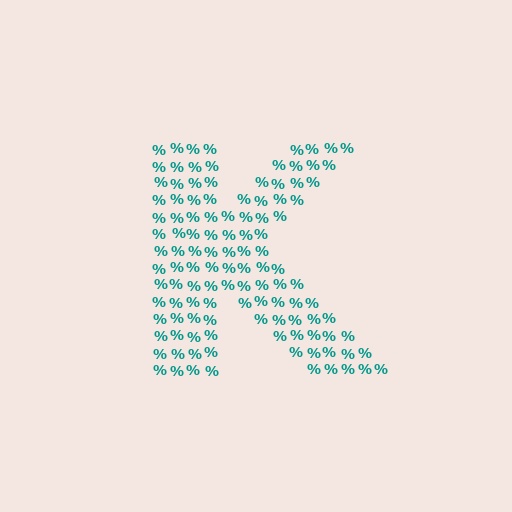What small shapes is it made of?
It is made of small percent signs.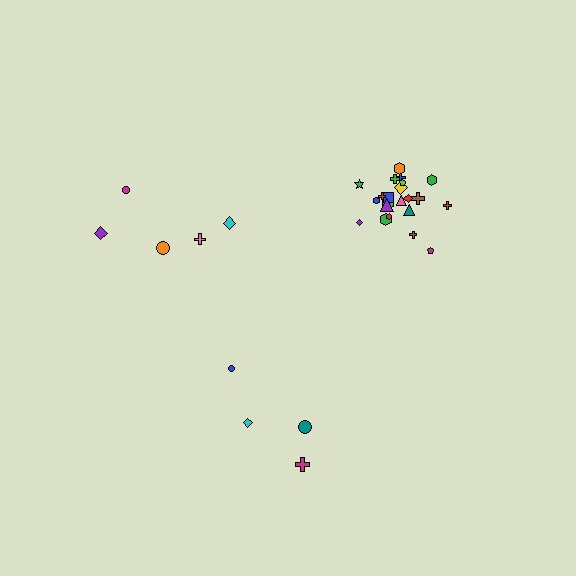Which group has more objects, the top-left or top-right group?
The top-right group.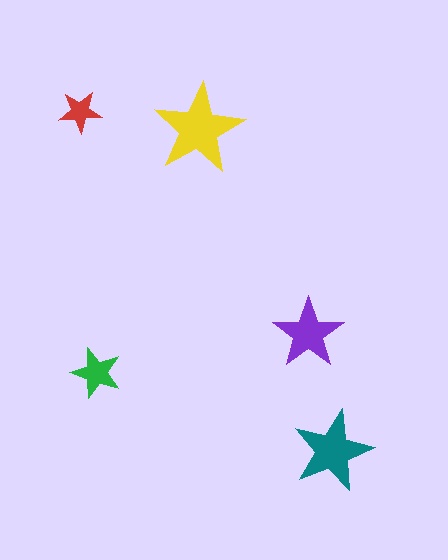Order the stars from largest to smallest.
the yellow one, the teal one, the purple one, the green one, the red one.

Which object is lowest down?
The teal star is bottommost.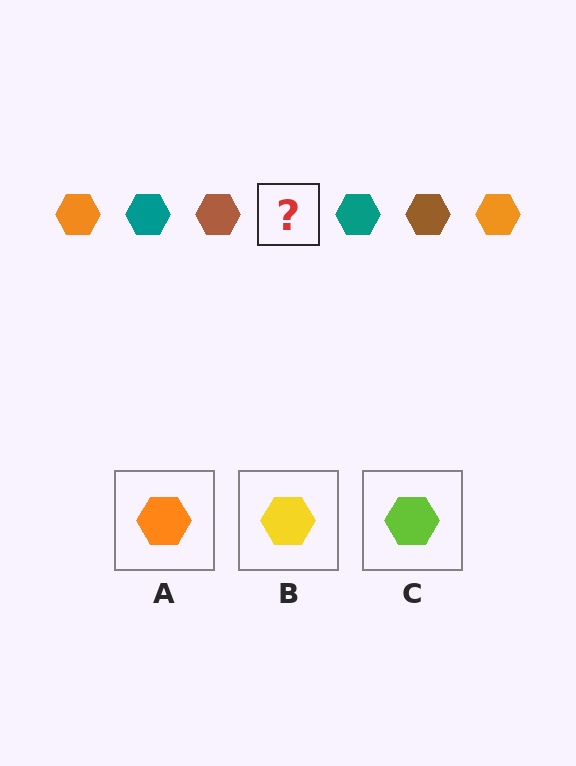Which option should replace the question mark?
Option A.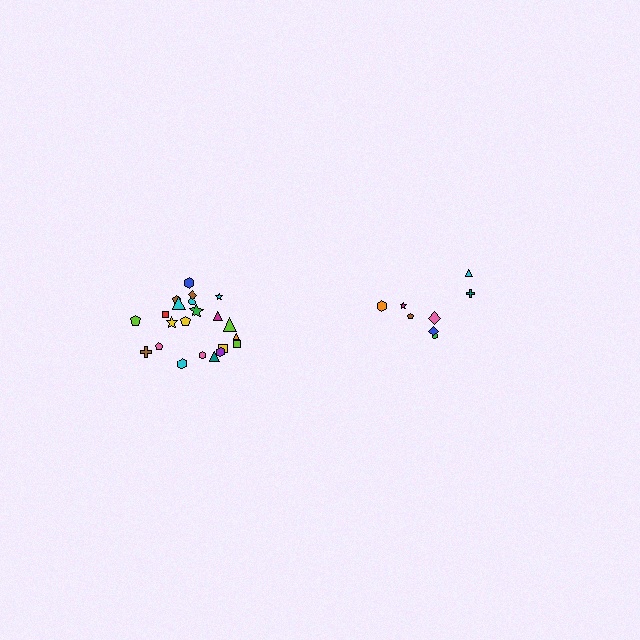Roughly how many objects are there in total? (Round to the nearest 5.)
Roughly 30 objects in total.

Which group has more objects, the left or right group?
The left group.